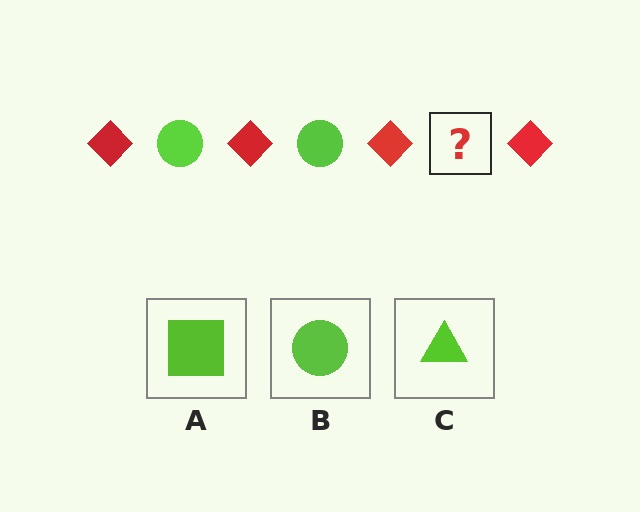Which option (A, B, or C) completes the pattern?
B.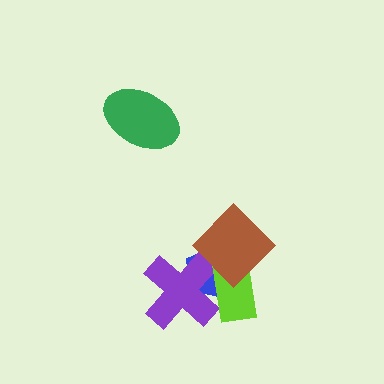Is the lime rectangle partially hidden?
Yes, it is partially covered by another shape.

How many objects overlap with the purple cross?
3 objects overlap with the purple cross.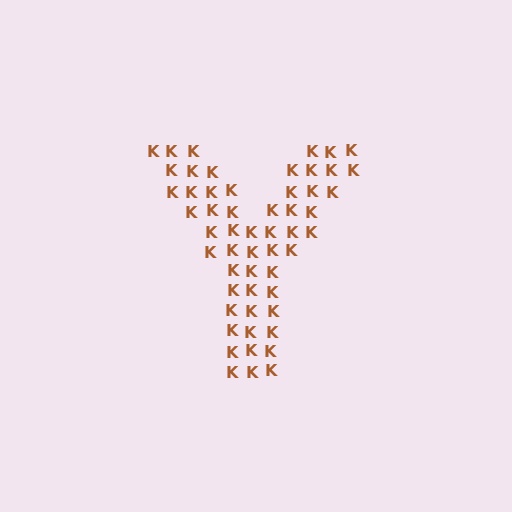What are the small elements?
The small elements are letter K's.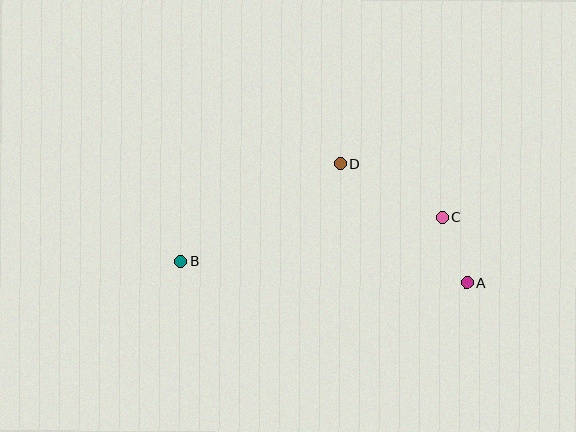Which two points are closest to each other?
Points A and C are closest to each other.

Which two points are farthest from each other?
Points A and B are farthest from each other.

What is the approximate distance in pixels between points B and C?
The distance between B and C is approximately 265 pixels.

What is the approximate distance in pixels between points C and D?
The distance between C and D is approximately 114 pixels.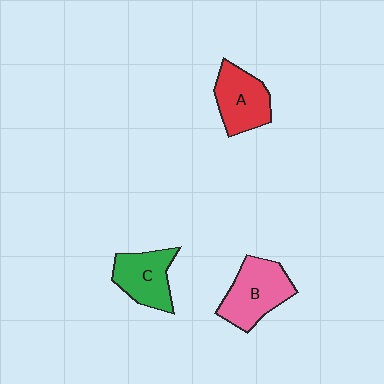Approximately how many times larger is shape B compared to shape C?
Approximately 1.2 times.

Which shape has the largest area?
Shape B (pink).